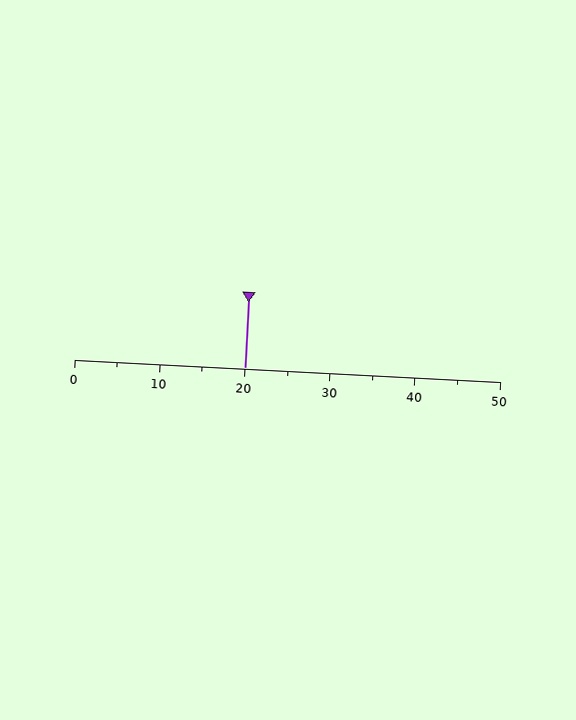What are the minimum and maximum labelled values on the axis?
The axis runs from 0 to 50.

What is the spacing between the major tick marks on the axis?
The major ticks are spaced 10 apart.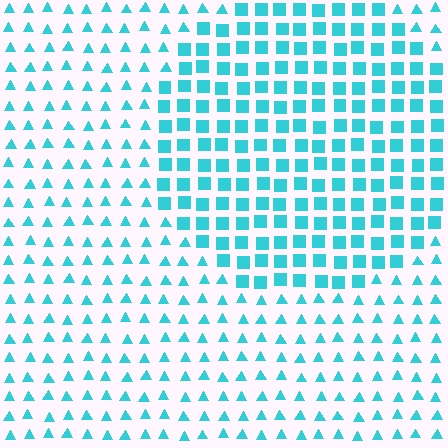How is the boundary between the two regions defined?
The boundary is defined by a change in element shape: squares inside vs. triangles outside. All elements share the same color and spacing.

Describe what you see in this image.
The image is filled with small cyan elements arranged in a uniform grid. A circle-shaped region contains squares, while the surrounding area contains triangles. The boundary is defined purely by the change in element shape.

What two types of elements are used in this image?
The image uses squares inside the circle region and triangles outside it.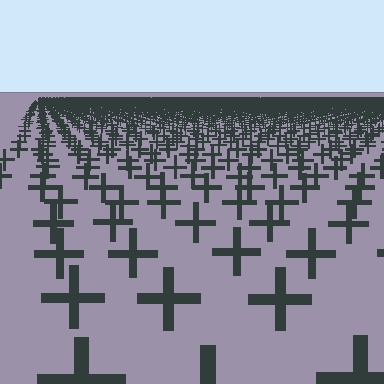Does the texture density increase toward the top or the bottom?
Density increases toward the top.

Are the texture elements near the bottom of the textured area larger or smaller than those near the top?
Larger. Near the bottom, elements are closer to the viewer and appear at a bigger on-screen size.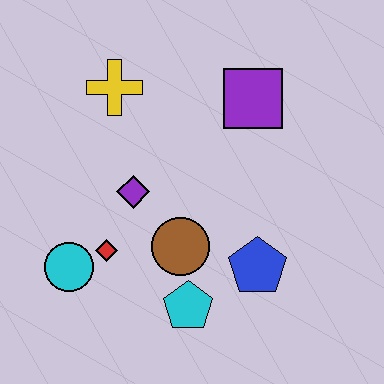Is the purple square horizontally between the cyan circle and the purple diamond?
No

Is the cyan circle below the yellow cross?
Yes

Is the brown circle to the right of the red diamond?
Yes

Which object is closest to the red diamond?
The cyan circle is closest to the red diamond.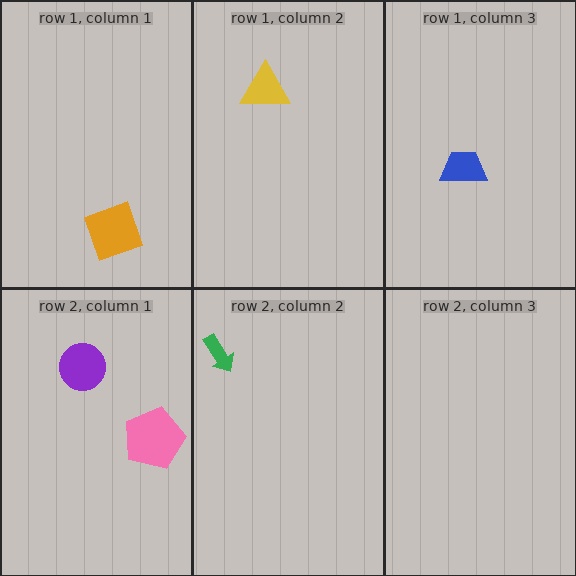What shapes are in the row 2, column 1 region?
The pink pentagon, the purple circle.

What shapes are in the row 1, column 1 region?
The orange diamond.